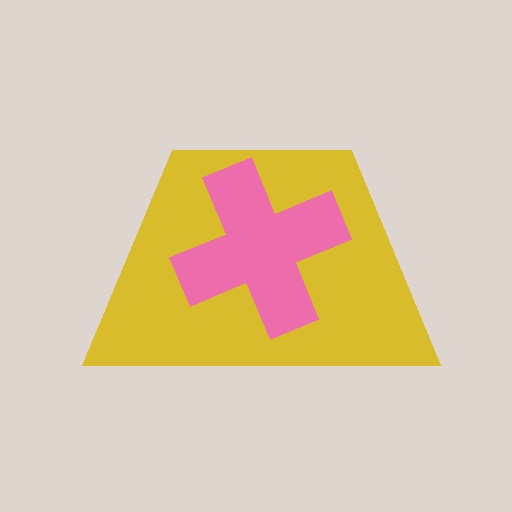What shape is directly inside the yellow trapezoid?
The pink cross.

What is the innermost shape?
The pink cross.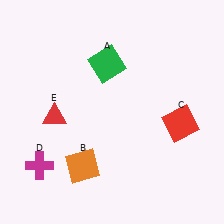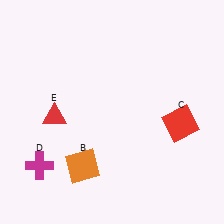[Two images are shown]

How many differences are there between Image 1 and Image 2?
There is 1 difference between the two images.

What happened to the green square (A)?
The green square (A) was removed in Image 2. It was in the top-left area of Image 1.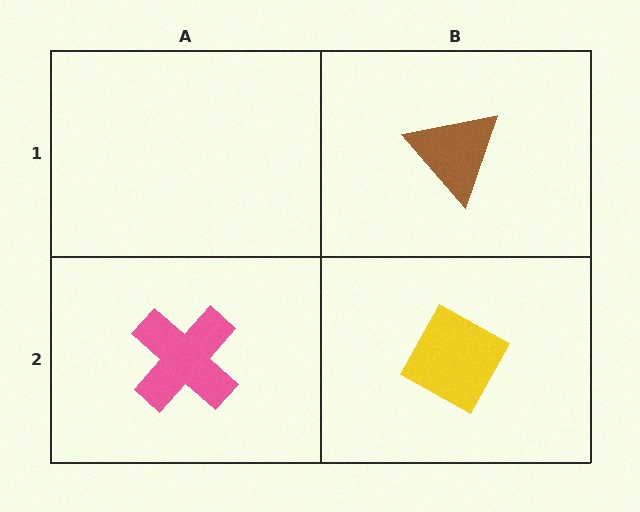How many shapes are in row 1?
1 shape.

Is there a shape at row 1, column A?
No, that cell is empty.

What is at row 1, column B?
A brown triangle.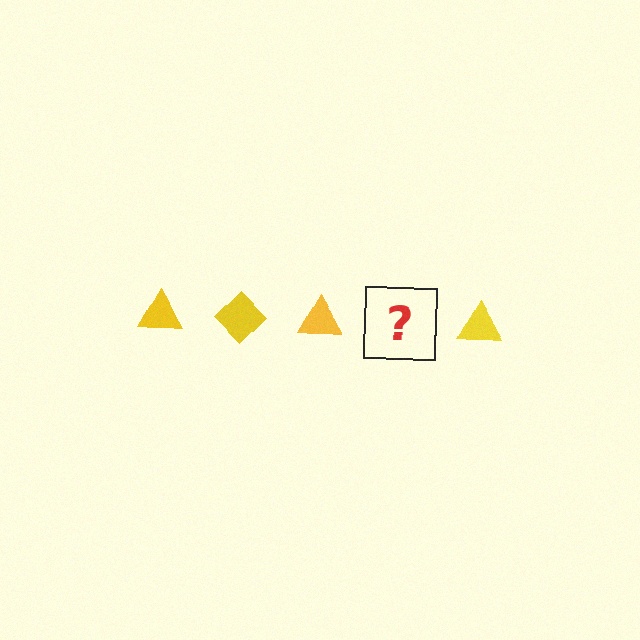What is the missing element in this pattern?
The missing element is a yellow diamond.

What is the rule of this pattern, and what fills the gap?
The rule is that the pattern cycles through triangle, diamond shapes in yellow. The gap should be filled with a yellow diamond.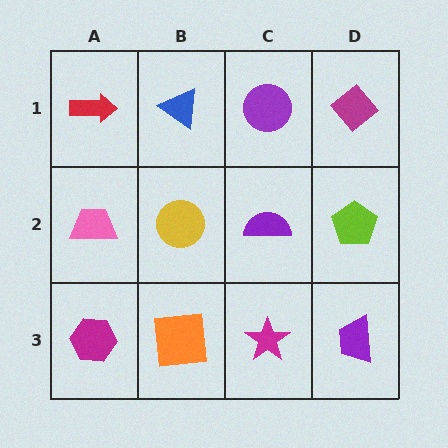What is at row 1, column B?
A blue triangle.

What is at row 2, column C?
A purple semicircle.